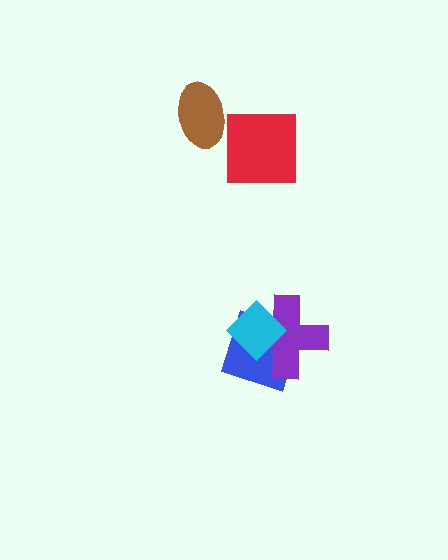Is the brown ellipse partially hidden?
No, no other shape covers it.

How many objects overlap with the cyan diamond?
2 objects overlap with the cyan diamond.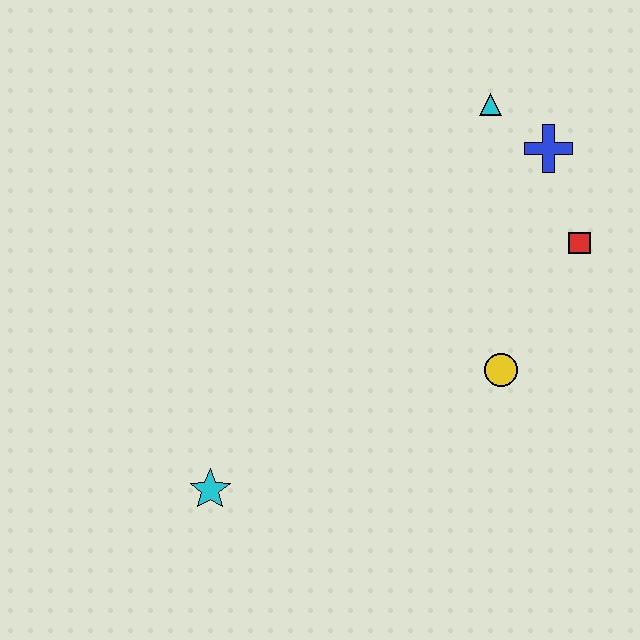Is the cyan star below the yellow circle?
Yes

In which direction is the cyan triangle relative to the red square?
The cyan triangle is above the red square.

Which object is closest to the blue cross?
The cyan triangle is closest to the blue cross.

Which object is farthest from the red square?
The cyan star is farthest from the red square.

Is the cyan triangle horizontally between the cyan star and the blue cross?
Yes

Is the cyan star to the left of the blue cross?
Yes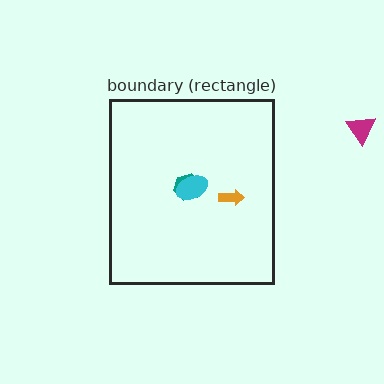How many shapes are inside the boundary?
3 inside, 1 outside.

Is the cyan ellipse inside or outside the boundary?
Inside.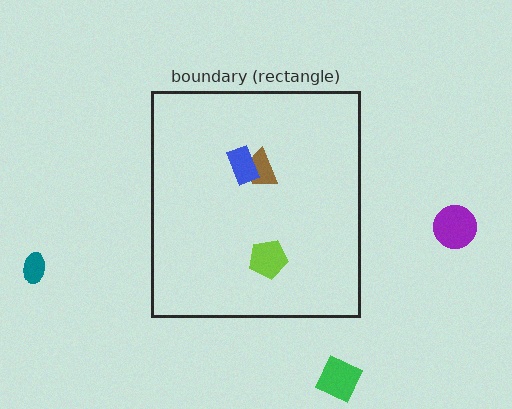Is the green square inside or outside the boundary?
Outside.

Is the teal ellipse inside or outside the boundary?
Outside.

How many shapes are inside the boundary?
3 inside, 3 outside.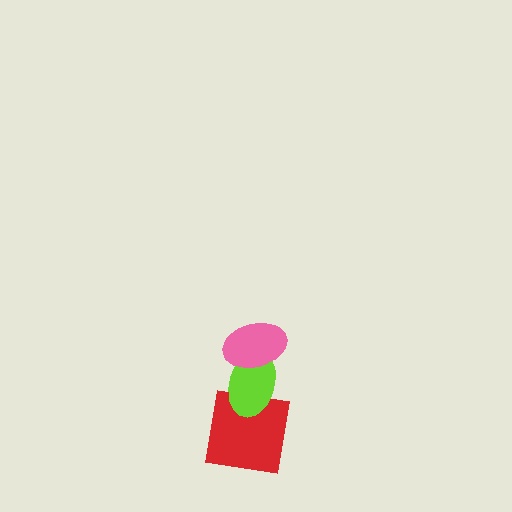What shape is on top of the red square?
The lime ellipse is on top of the red square.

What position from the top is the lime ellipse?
The lime ellipse is 2nd from the top.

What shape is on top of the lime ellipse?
The pink ellipse is on top of the lime ellipse.